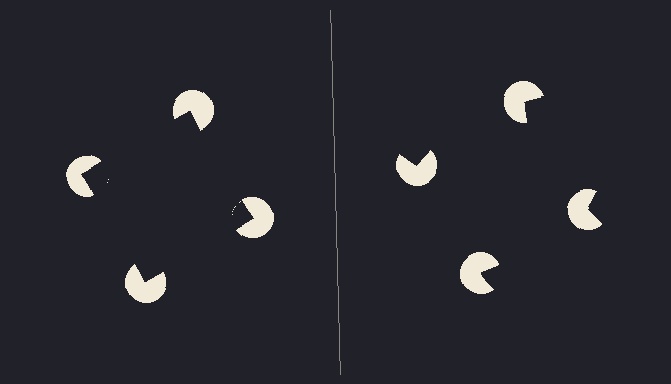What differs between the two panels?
The pac-man discs are positioned identically on both sides; only the wedge orientations differ. On the left they align to a square; on the right they are misaligned.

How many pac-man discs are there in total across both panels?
8 — 4 on each side.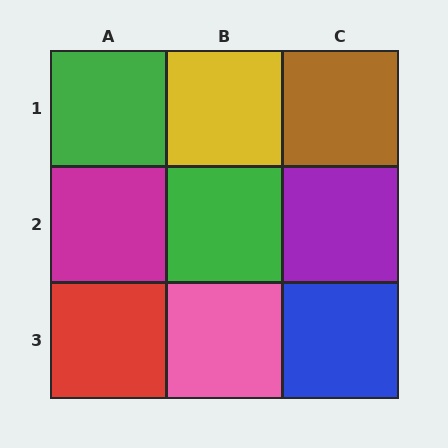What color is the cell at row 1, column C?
Brown.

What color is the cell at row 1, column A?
Green.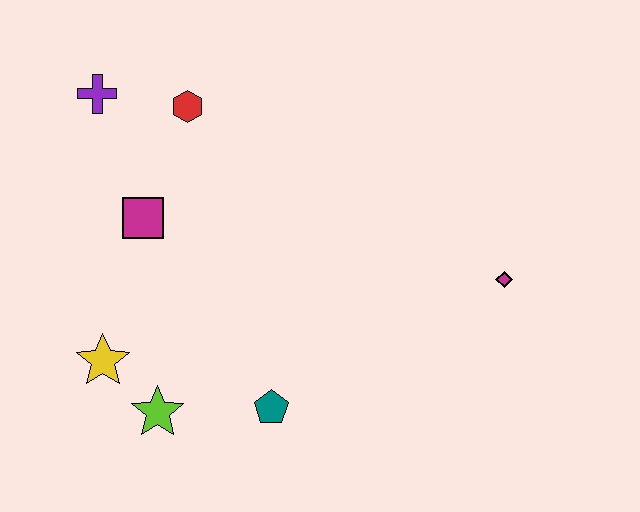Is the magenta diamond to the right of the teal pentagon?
Yes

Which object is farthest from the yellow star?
The magenta diamond is farthest from the yellow star.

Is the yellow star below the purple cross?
Yes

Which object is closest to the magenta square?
The red hexagon is closest to the magenta square.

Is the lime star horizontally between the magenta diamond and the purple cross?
Yes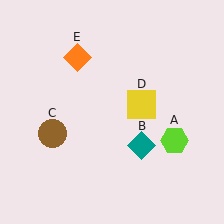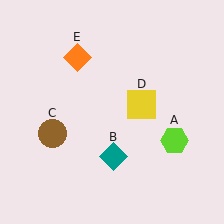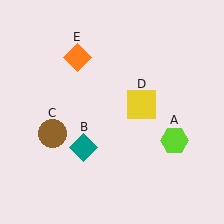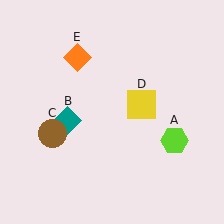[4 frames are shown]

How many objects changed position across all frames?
1 object changed position: teal diamond (object B).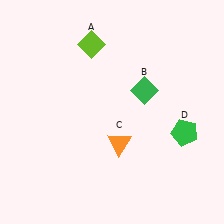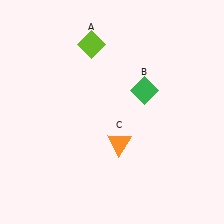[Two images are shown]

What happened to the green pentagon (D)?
The green pentagon (D) was removed in Image 2. It was in the bottom-right area of Image 1.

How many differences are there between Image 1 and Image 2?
There is 1 difference between the two images.